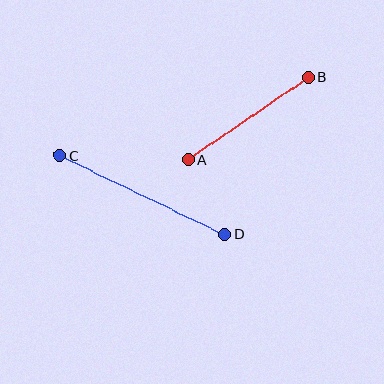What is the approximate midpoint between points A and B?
The midpoint is at approximately (248, 118) pixels.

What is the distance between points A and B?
The distance is approximately 145 pixels.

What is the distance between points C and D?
The distance is approximately 183 pixels.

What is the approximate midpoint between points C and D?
The midpoint is at approximately (142, 195) pixels.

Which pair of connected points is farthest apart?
Points C and D are farthest apart.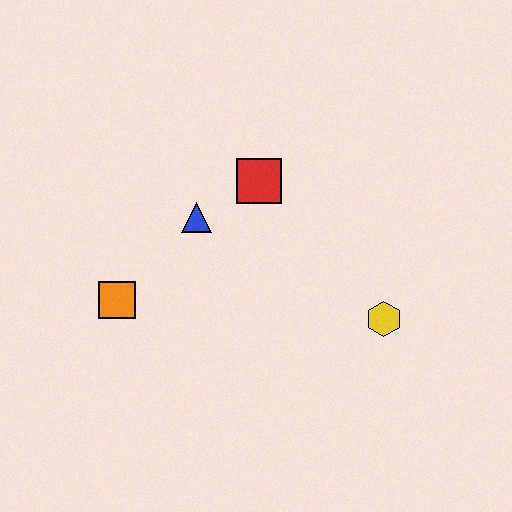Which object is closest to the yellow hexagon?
The red square is closest to the yellow hexagon.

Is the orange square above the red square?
No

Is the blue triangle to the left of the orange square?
No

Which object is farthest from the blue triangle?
The yellow hexagon is farthest from the blue triangle.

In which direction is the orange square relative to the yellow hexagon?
The orange square is to the left of the yellow hexagon.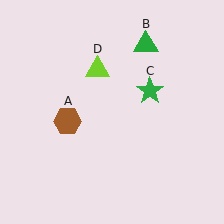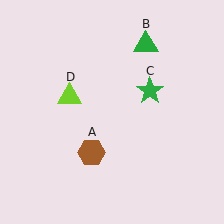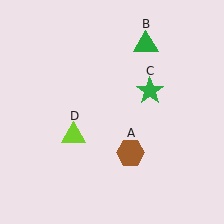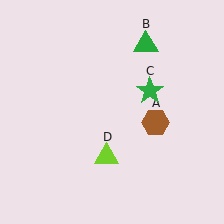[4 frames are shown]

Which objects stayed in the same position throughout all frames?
Green triangle (object B) and green star (object C) remained stationary.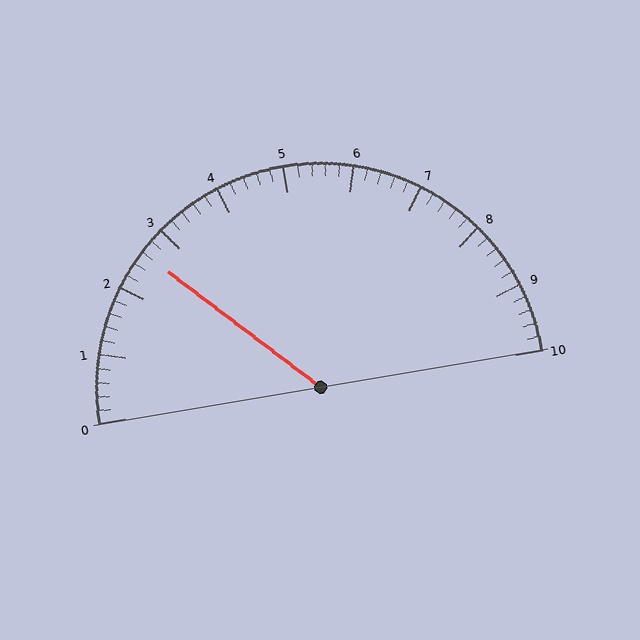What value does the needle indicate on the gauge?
The needle indicates approximately 2.6.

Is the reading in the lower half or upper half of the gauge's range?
The reading is in the lower half of the range (0 to 10).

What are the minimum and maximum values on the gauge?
The gauge ranges from 0 to 10.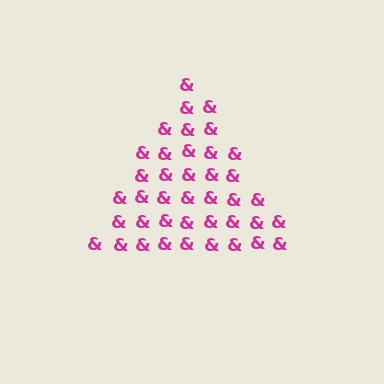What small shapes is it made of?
It is made of small ampersands.